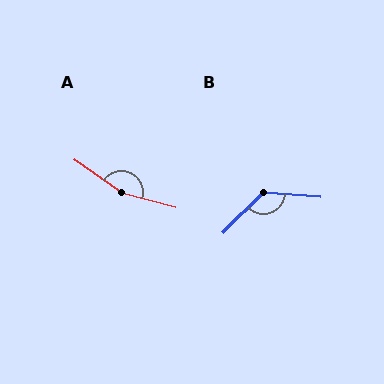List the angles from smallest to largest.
B (131°), A (160°).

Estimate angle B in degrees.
Approximately 131 degrees.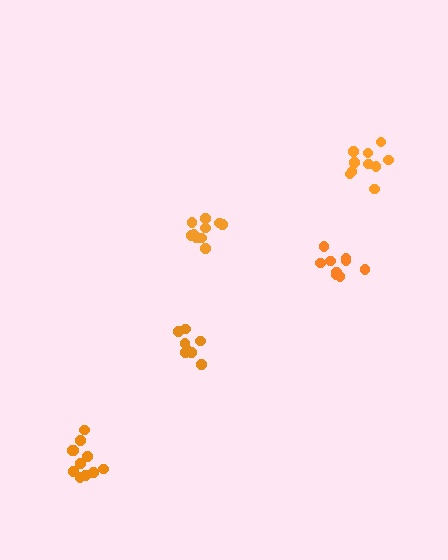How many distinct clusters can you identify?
There are 5 distinct clusters.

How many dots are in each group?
Group 1: 10 dots, Group 2: 10 dots, Group 3: 8 dots, Group 4: 10 dots, Group 5: 11 dots (49 total).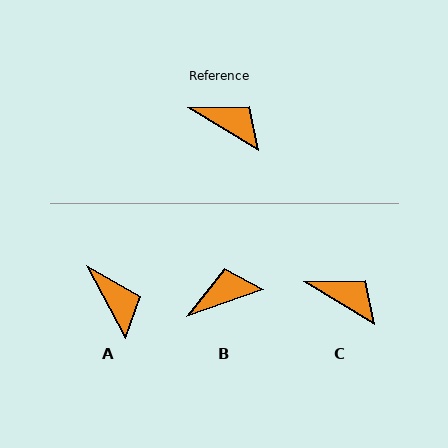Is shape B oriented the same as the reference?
No, it is off by about 51 degrees.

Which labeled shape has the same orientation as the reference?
C.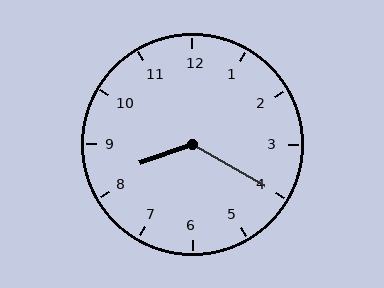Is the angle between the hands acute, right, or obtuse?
It is obtuse.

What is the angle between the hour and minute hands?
Approximately 130 degrees.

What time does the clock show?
8:20.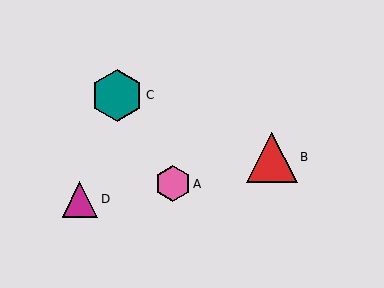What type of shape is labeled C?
Shape C is a teal hexagon.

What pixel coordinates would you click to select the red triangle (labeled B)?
Click at (272, 158) to select the red triangle B.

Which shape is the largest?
The teal hexagon (labeled C) is the largest.